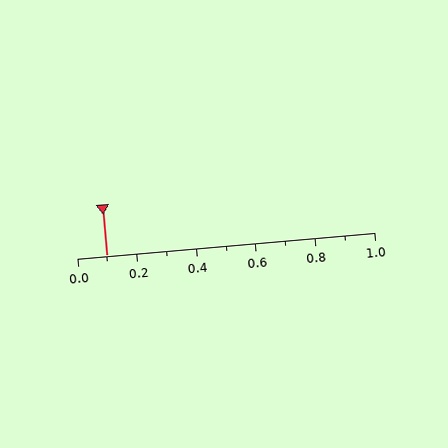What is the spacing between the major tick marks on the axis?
The major ticks are spaced 0.2 apart.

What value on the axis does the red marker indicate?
The marker indicates approximately 0.1.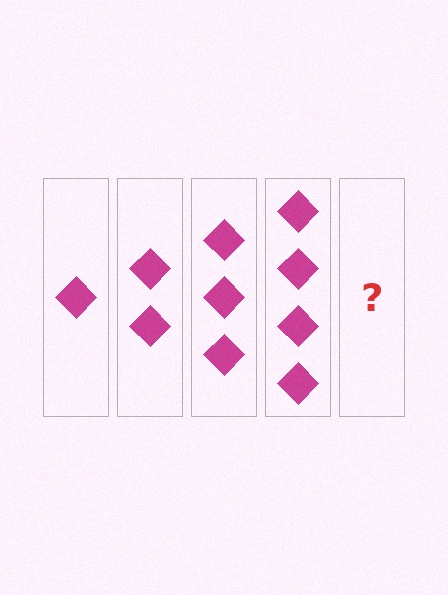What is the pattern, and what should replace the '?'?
The pattern is that each step adds one more diamond. The '?' should be 5 diamonds.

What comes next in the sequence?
The next element should be 5 diamonds.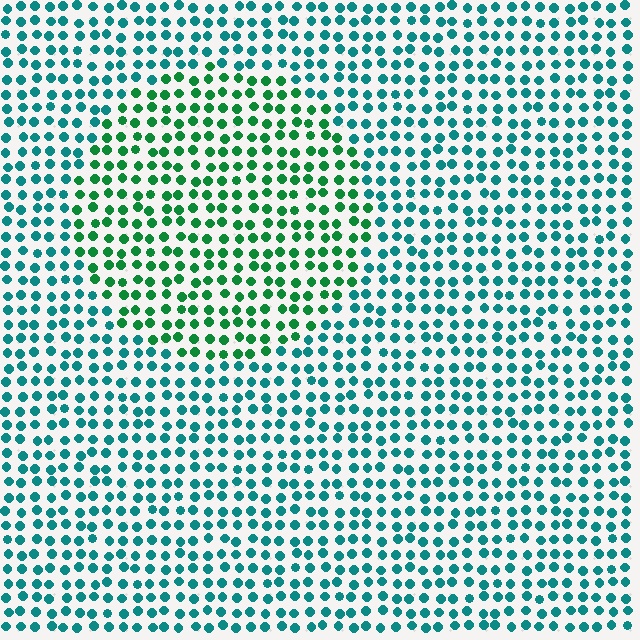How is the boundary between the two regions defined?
The boundary is defined purely by a slight shift in hue (about 38 degrees). Spacing, size, and orientation are identical on both sides.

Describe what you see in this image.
The image is filled with small teal elements in a uniform arrangement. A circle-shaped region is visible where the elements are tinted to a slightly different hue, forming a subtle color boundary.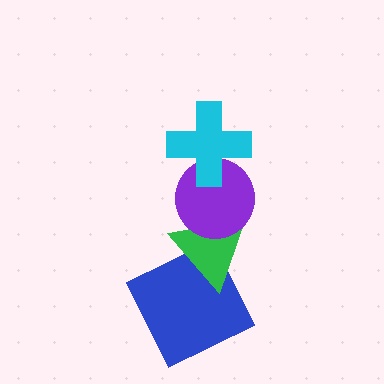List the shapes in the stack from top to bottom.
From top to bottom: the cyan cross, the purple circle, the green triangle, the blue square.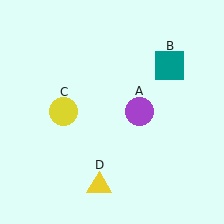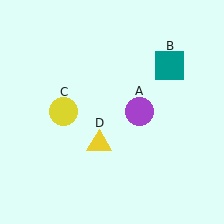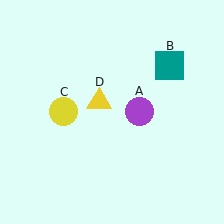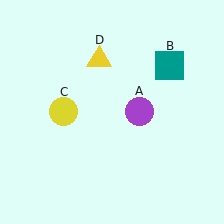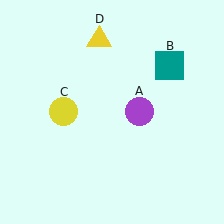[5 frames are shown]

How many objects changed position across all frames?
1 object changed position: yellow triangle (object D).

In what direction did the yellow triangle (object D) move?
The yellow triangle (object D) moved up.